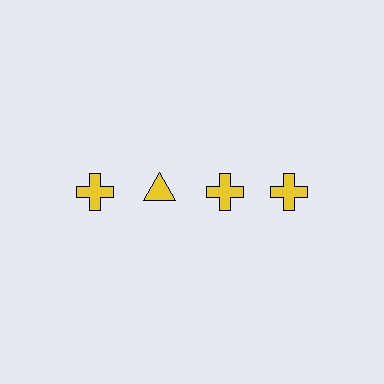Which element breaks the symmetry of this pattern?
The yellow triangle in the top row, second from left column breaks the symmetry. All other shapes are yellow crosses.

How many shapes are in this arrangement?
There are 4 shapes arranged in a grid pattern.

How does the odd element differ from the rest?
It has a different shape: triangle instead of cross.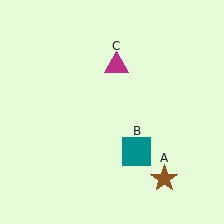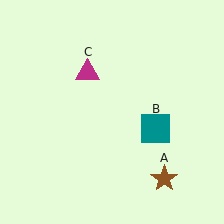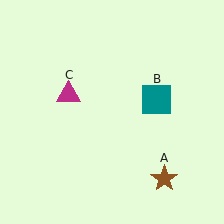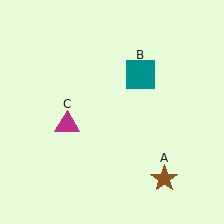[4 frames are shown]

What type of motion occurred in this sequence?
The teal square (object B), magenta triangle (object C) rotated counterclockwise around the center of the scene.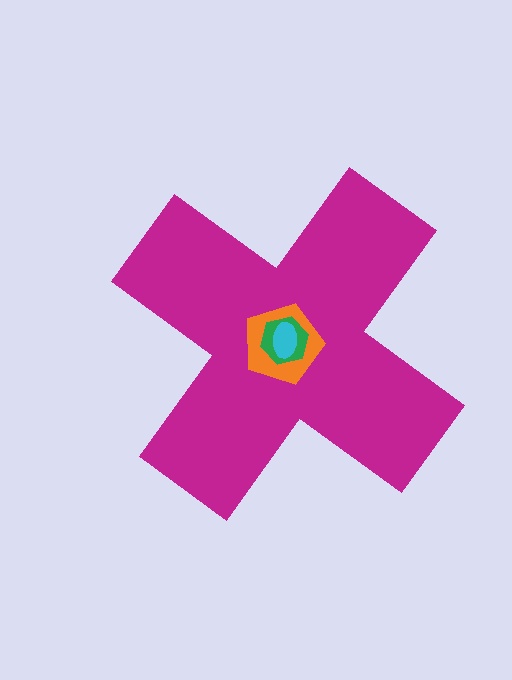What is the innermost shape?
The cyan ellipse.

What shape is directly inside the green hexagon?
The cyan ellipse.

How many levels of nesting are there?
4.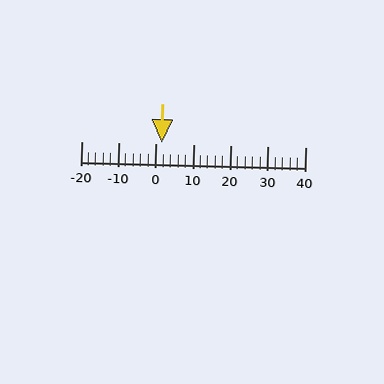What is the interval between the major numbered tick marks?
The major tick marks are spaced 10 units apart.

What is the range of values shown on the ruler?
The ruler shows values from -20 to 40.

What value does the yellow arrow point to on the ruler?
The yellow arrow points to approximately 2.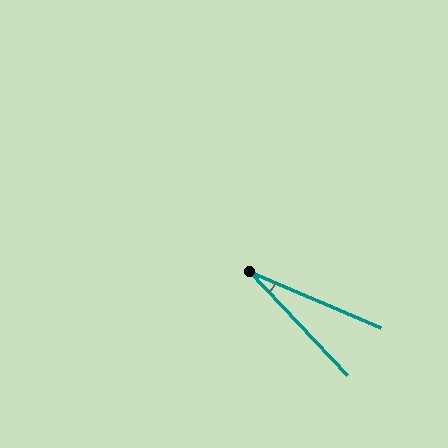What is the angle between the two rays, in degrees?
Approximately 24 degrees.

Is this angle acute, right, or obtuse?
It is acute.